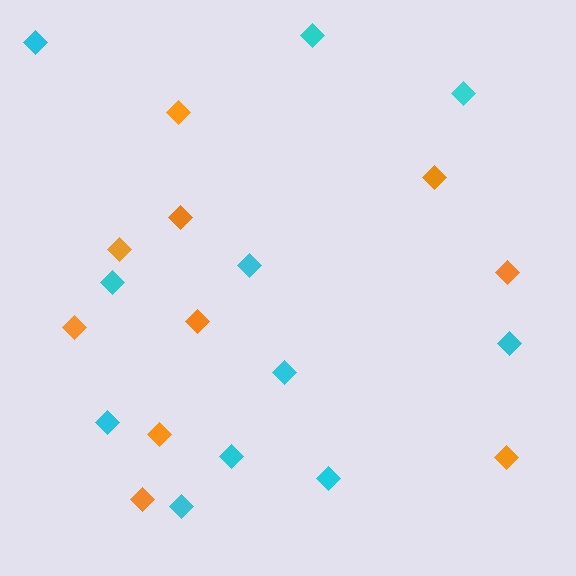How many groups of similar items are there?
There are 2 groups: one group of orange diamonds (10) and one group of cyan diamonds (11).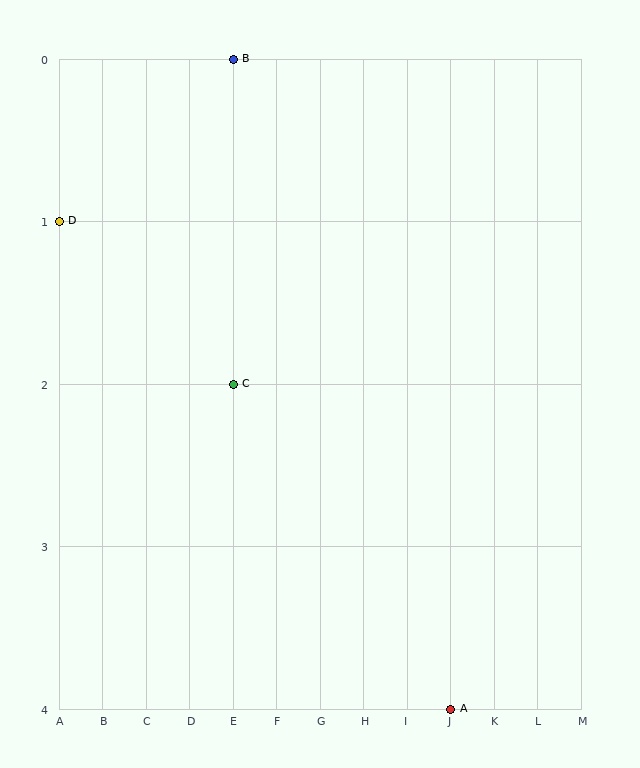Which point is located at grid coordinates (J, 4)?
Point A is at (J, 4).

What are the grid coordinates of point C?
Point C is at grid coordinates (E, 2).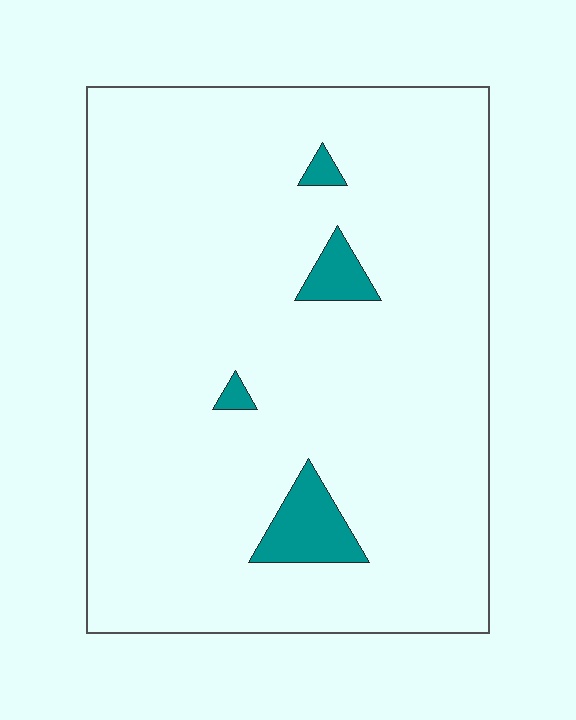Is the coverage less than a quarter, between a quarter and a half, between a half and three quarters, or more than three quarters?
Less than a quarter.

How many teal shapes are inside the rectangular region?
4.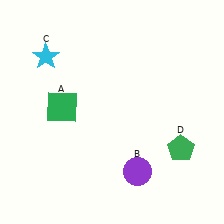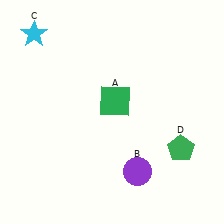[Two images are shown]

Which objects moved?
The objects that moved are: the green square (A), the cyan star (C).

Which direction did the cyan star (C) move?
The cyan star (C) moved up.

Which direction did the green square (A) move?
The green square (A) moved right.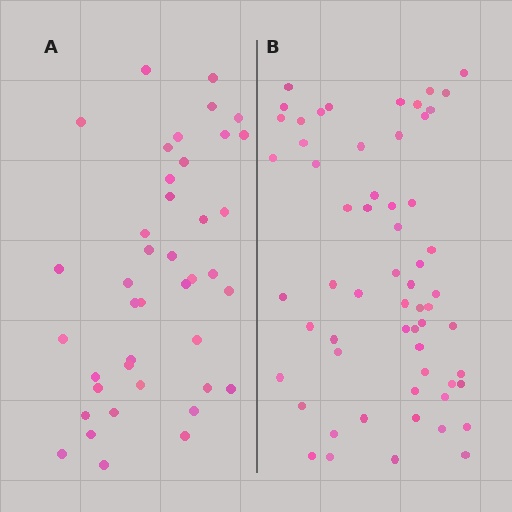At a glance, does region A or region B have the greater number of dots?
Region B (the right region) has more dots.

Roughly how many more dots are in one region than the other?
Region B has approximately 20 more dots than region A.